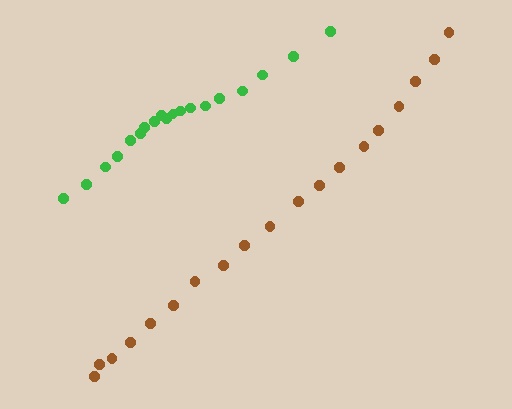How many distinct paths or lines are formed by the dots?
There are 2 distinct paths.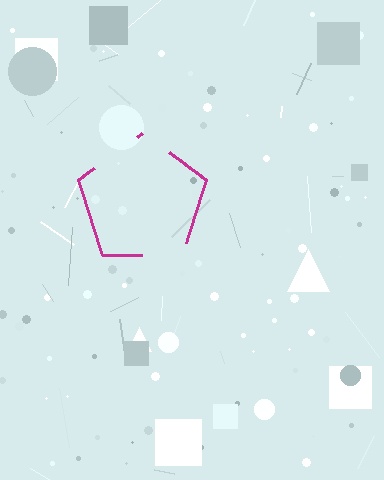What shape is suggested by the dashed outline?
The dashed outline suggests a pentagon.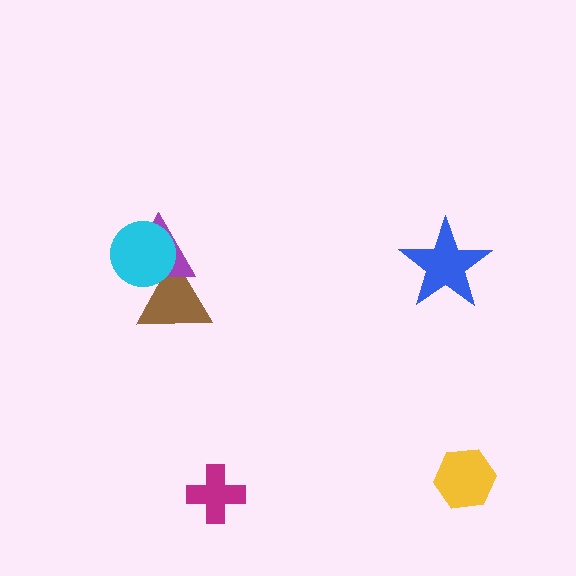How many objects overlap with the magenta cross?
0 objects overlap with the magenta cross.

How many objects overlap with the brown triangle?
2 objects overlap with the brown triangle.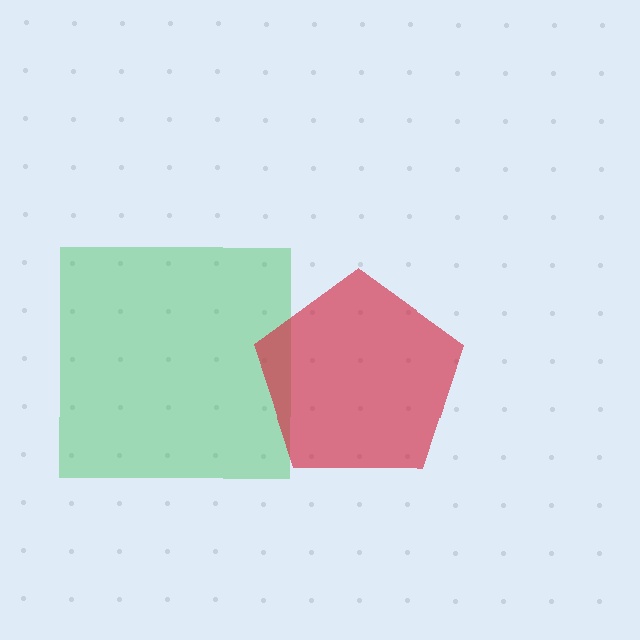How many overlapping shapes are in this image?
There are 2 overlapping shapes in the image.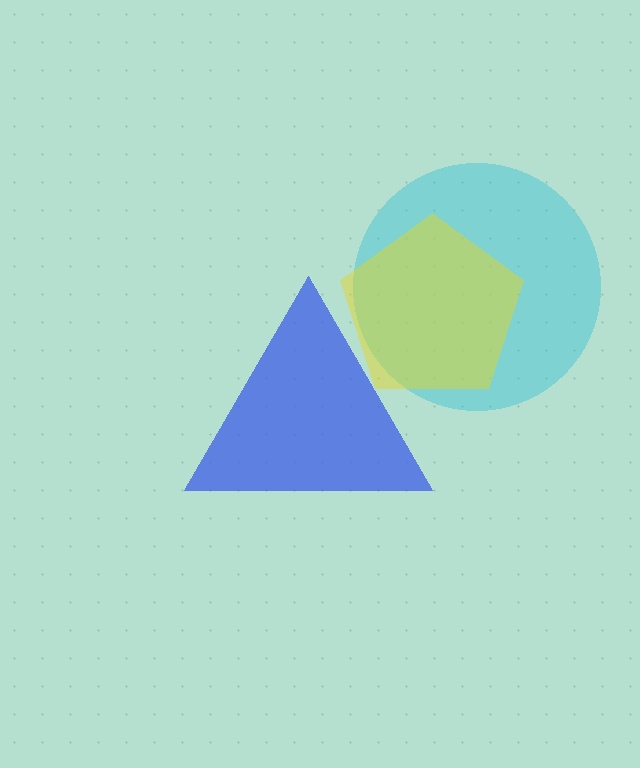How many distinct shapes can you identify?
There are 3 distinct shapes: a cyan circle, a yellow pentagon, a blue triangle.